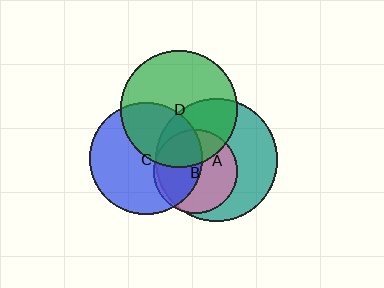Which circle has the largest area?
Circle A (teal).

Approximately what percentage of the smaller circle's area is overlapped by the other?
Approximately 40%.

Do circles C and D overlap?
Yes.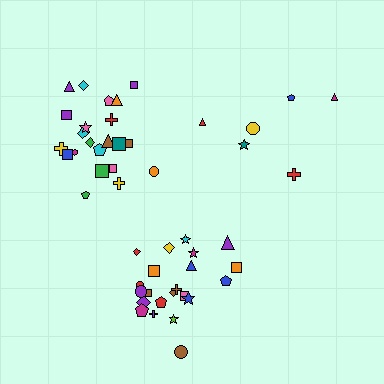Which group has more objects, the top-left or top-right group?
The top-left group.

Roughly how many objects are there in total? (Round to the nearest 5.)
Roughly 50 objects in total.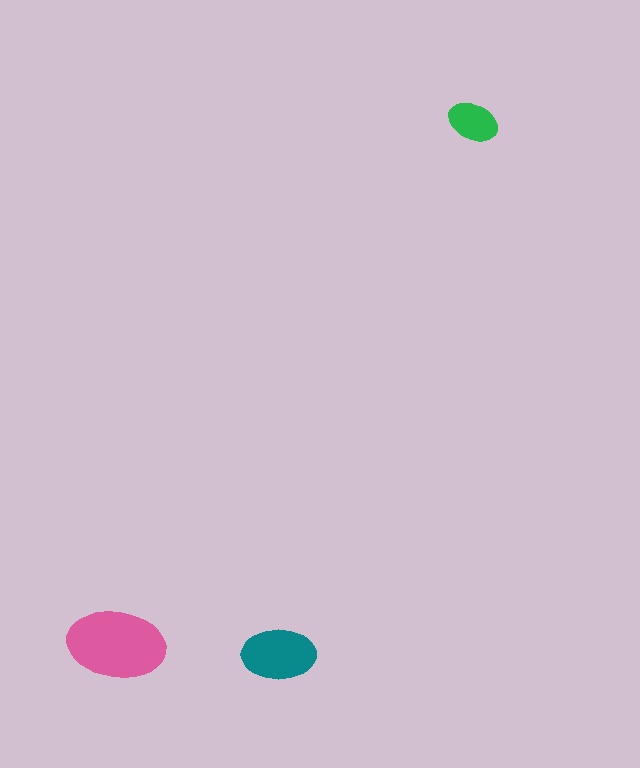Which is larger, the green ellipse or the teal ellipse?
The teal one.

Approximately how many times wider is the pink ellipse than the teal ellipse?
About 1.5 times wider.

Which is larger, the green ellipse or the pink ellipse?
The pink one.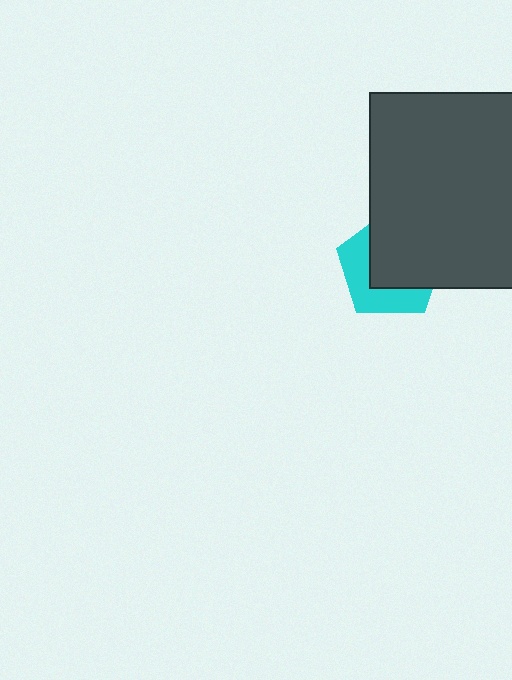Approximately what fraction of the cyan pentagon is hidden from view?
Roughly 58% of the cyan pentagon is hidden behind the dark gray rectangle.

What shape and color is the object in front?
The object in front is a dark gray rectangle.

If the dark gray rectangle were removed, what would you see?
You would see the complete cyan pentagon.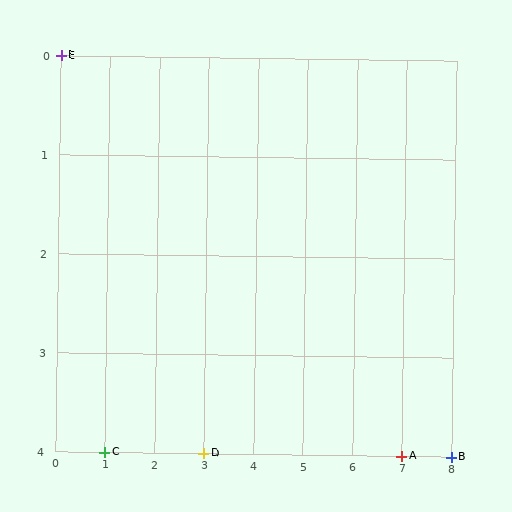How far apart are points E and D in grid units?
Points E and D are 3 columns and 4 rows apart (about 5.0 grid units diagonally).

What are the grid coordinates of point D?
Point D is at grid coordinates (3, 4).